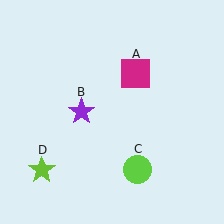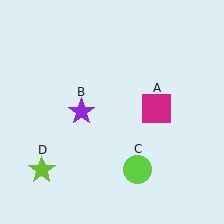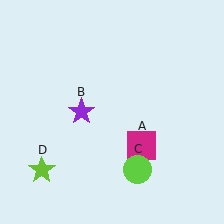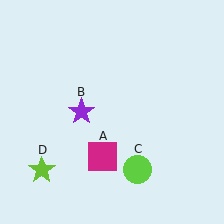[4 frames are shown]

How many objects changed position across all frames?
1 object changed position: magenta square (object A).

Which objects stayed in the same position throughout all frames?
Purple star (object B) and lime circle (object C) and lime star (object D) remained stationary.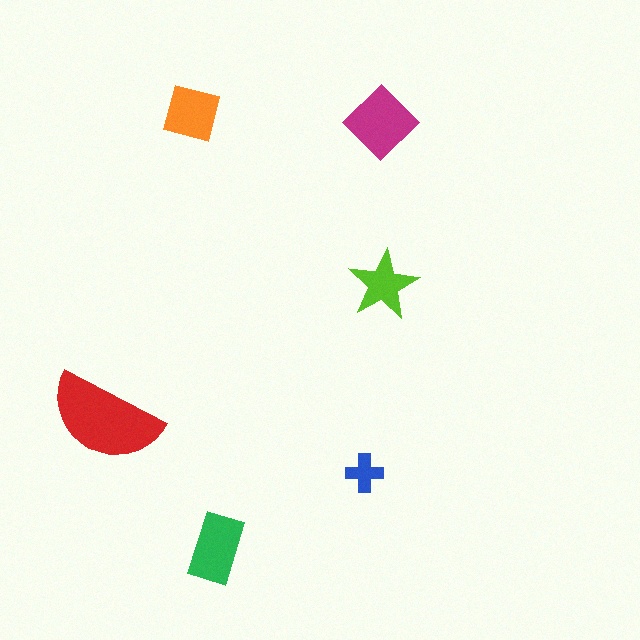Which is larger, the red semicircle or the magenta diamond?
The red semicircle.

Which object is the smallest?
The blue cross.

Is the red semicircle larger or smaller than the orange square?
Larger.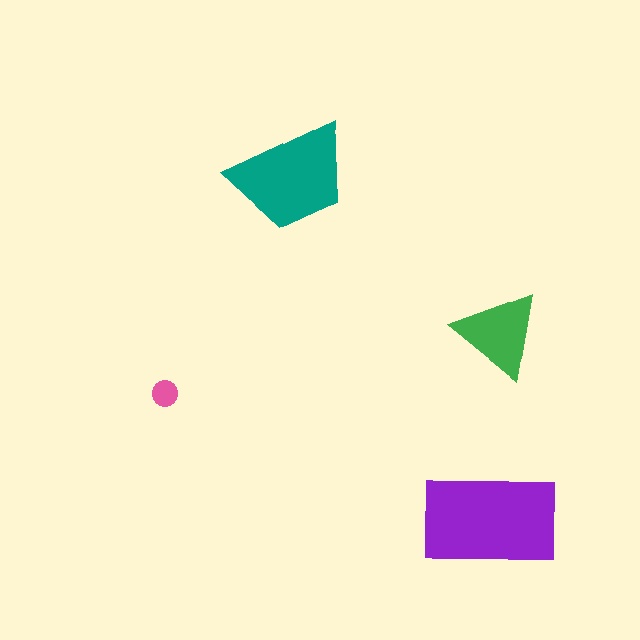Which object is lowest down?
The purple rectangle is bottommost.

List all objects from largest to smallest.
The purple rectangle, the teal trapezoid, the green triangle, the pink circle.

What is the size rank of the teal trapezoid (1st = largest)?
2nd.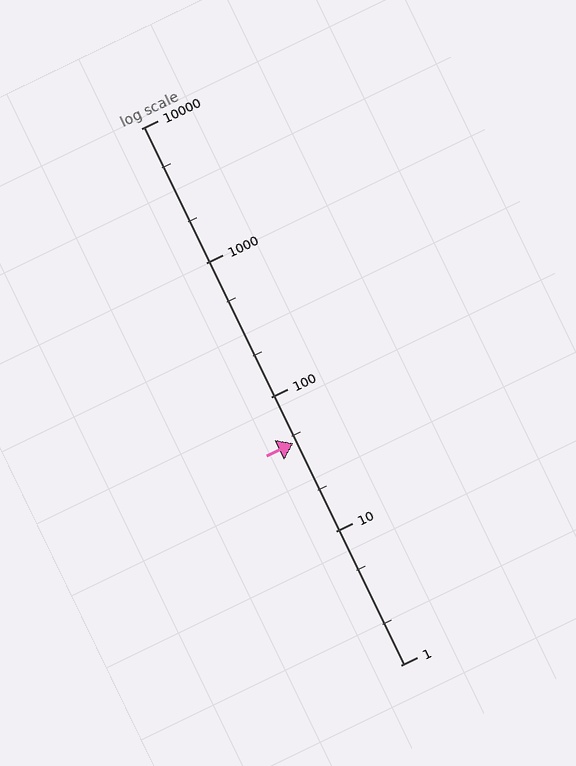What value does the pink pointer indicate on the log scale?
The pointer indicates approximately 45.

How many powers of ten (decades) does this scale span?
The scale spans 4 decades, from 1 to 10000.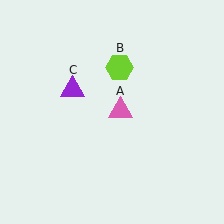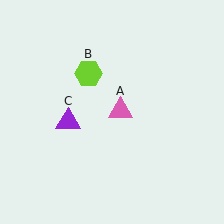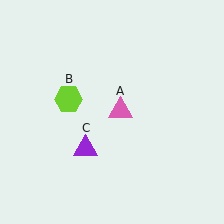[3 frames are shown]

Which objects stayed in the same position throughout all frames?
Pink triangle (object A) remained stationary.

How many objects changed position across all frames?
2 objects changed position: lime hexagon (object B), purple triangle (object C).